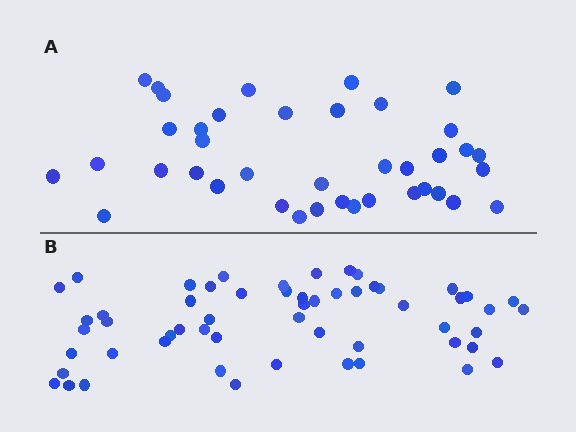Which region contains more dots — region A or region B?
Region B (the bottom region) has more dots.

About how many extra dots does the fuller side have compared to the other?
Region B has approximately 15 more dots than region A.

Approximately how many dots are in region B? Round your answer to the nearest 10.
About 60 dots. (The exact count is 56, which rounds to 60.)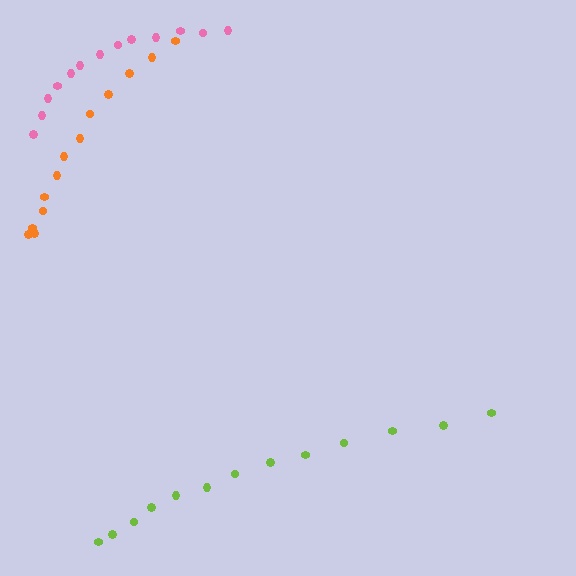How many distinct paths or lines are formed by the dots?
There are 3 distinct paths.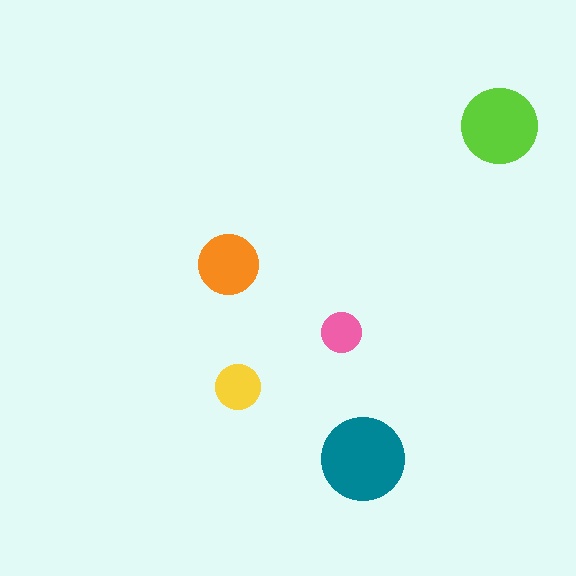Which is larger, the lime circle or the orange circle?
The lime one.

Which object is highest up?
The lime circle is topmost.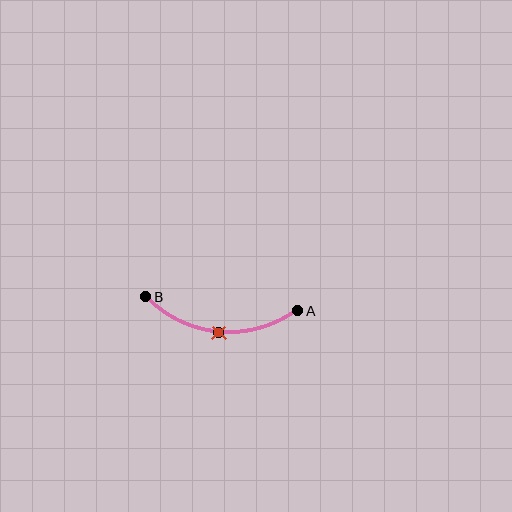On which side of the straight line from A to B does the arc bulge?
The arc bulges below the straight line connecting A and B.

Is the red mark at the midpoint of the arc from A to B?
Yes. The red mark lies on the arc at equal arc-length from both A and B — it is the arc midpoint.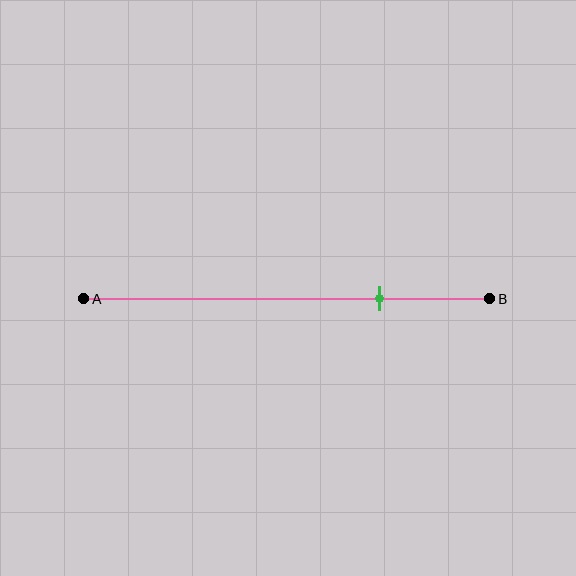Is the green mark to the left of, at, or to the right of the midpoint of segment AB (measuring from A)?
The green mark is to the right of the midpoint of segment AB.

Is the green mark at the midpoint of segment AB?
No, the mark is at about 75% from A, not at the 50% midpoint.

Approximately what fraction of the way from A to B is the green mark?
The green mark is approximately 75% of the way from A to B.